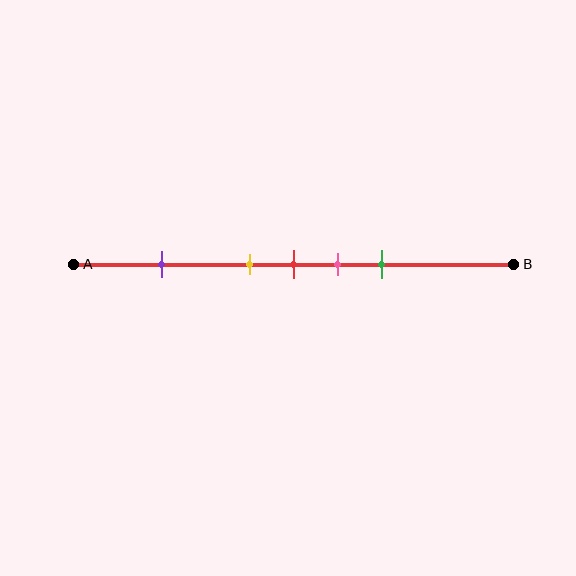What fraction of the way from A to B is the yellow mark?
The yellow mark is approximately 40% (0.4) of the way from A to B.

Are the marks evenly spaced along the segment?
No, the marks are not evenly spaced.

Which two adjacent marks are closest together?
The yellow and red marks are the closest adjacent pair.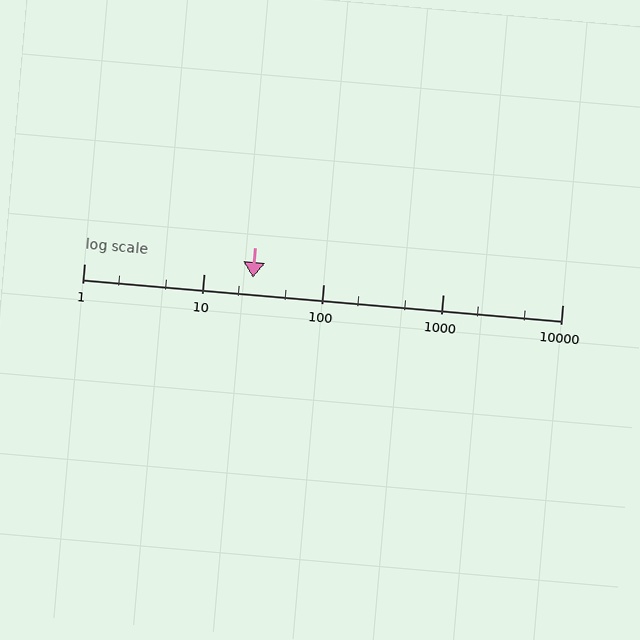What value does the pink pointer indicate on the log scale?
The pointer indicates approximately 26.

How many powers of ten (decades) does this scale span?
The scale spans 4 decades, from 1 to 10000.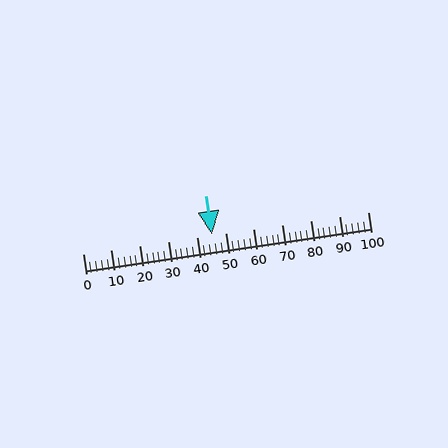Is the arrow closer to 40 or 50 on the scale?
The arrow is closer to 50.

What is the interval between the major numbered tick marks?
The major tick marks are spaced 10 units apart.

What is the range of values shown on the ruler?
The ruler shows values from 0 to 100.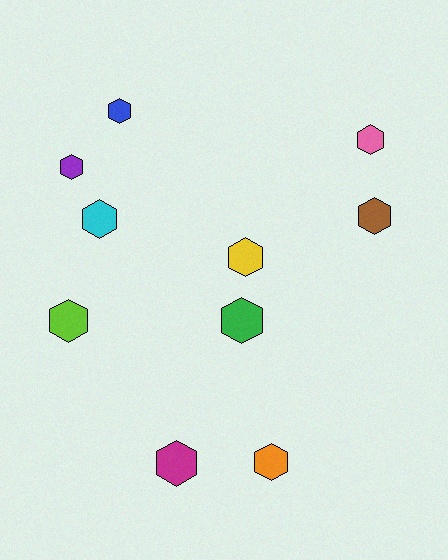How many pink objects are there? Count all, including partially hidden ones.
There is 1 pink object.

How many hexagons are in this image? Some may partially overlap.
There are 10 hexagons.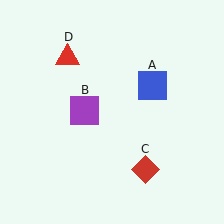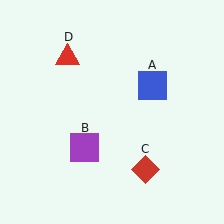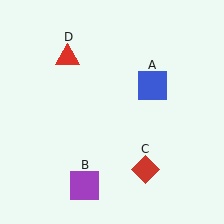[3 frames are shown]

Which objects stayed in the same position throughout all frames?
Blue square (object A) and red diamond (object C) and red triangle (object D) remained stationary.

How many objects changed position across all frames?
1 object changed position: purple square (object B).